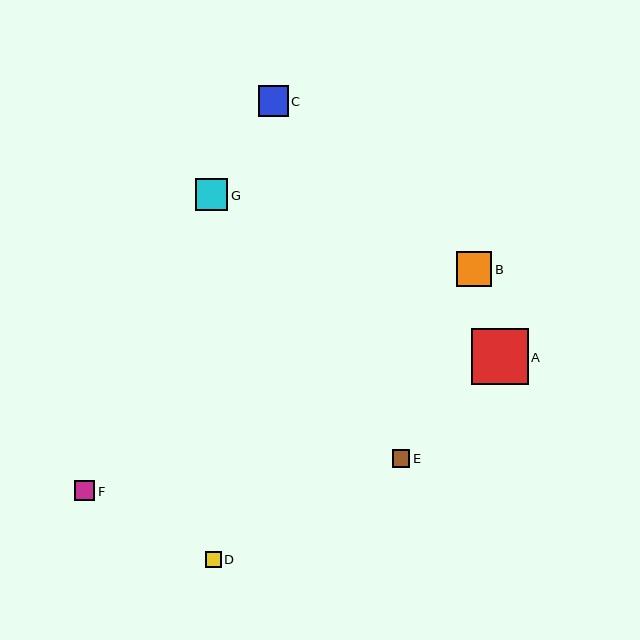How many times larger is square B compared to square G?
Square B is approximately 1.1 times the size of square G.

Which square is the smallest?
Square D is the smallest with a size of approximately 16 pixels.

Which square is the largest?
Square A is the largest with a size of approximately 56 pixels.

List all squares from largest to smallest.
From largest to smallest: A, B, G, C, F, E, D.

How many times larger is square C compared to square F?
Square C is approximately 1.5 times the size of square F.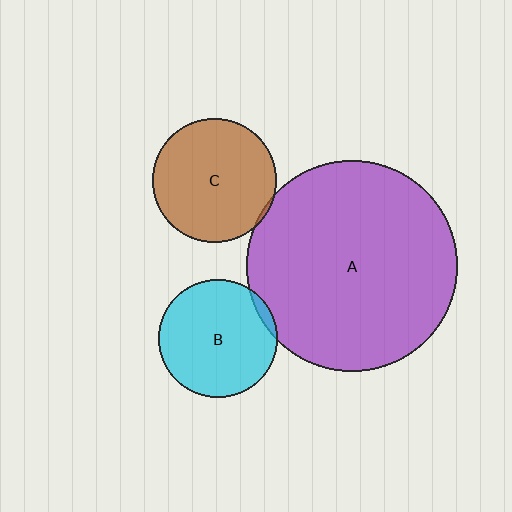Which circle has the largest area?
Circle A (purple).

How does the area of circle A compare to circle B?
Approximately 3.2 times.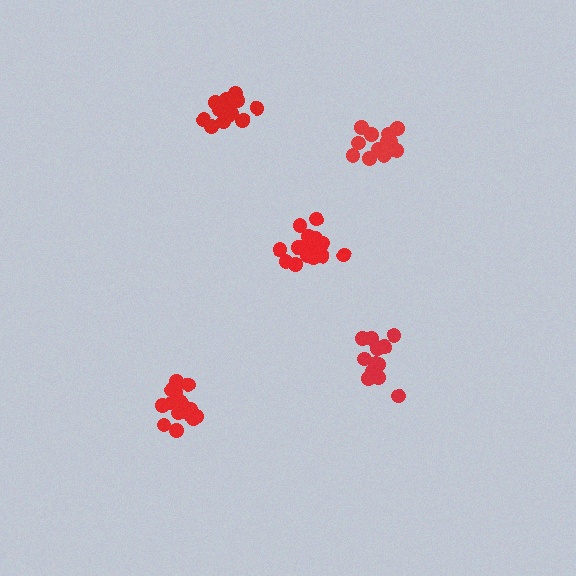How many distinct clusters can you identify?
There are 5 distinct clusters.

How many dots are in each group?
Group 1: 15 dots, Group 2: 16 dots, Group 3: 13 dots, Group 4: 14 dots, Group 5: 14 dots (72 total).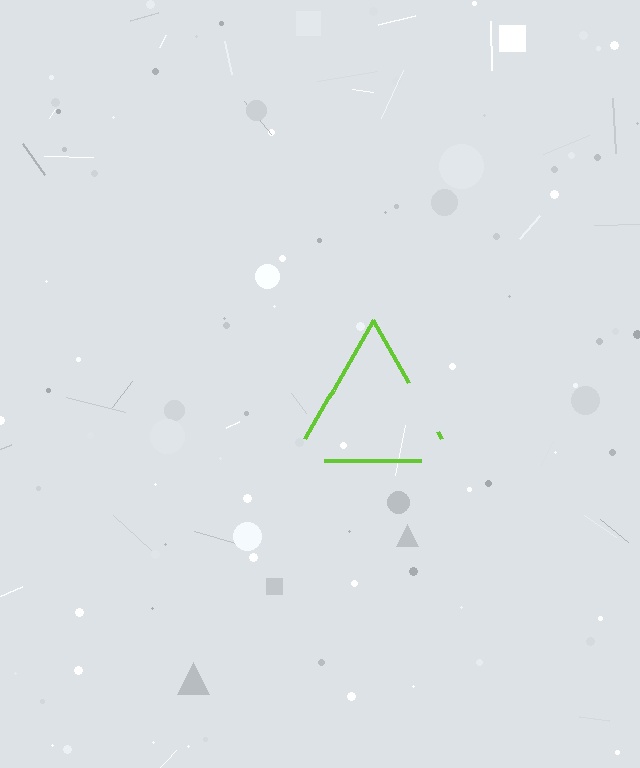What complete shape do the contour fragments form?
The contour fragments form a triangle.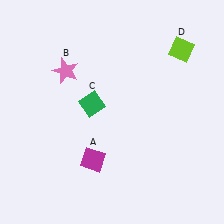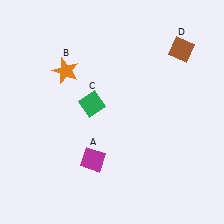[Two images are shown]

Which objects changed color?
B changed from pink to orange. D changed from lime to brown.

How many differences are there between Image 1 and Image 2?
There are 2 differences between the two images.